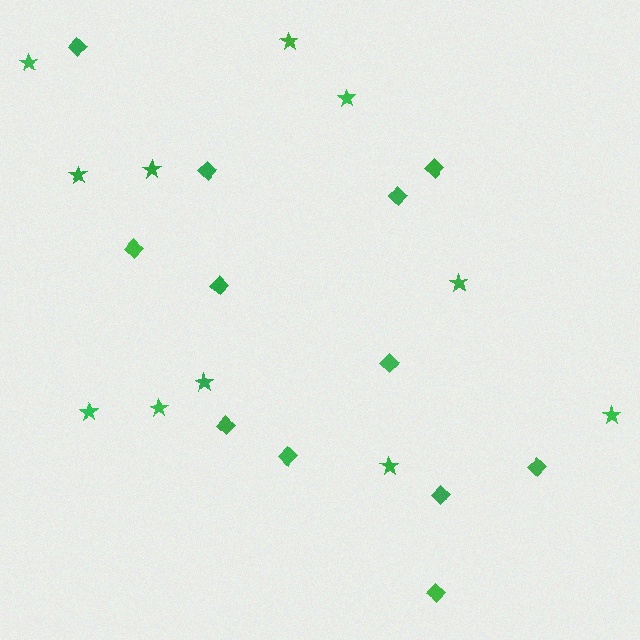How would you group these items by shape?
There are 2 groups: one group of stars (11) and one group of diamonds (12).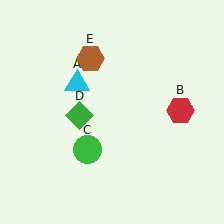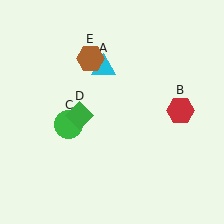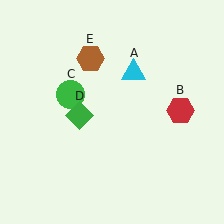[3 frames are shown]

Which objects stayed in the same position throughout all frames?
Red hexagon (object B) and green diamond (object D) and brown hexagon (object E) remained stationary.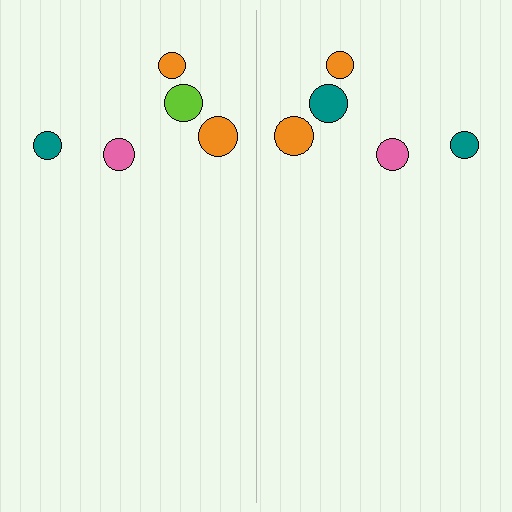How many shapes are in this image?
There are 10 shapes in this image.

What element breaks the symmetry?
The teal circle on the right side breaks the symmetry — its mirror counterpart is lime.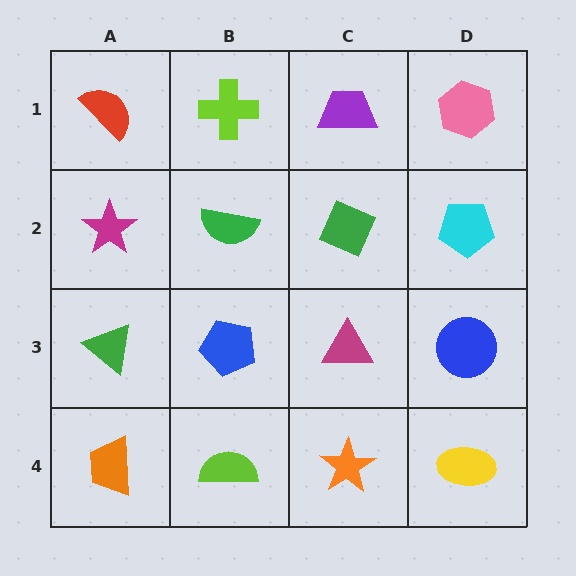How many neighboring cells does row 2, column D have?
3.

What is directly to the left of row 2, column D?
A green diamond.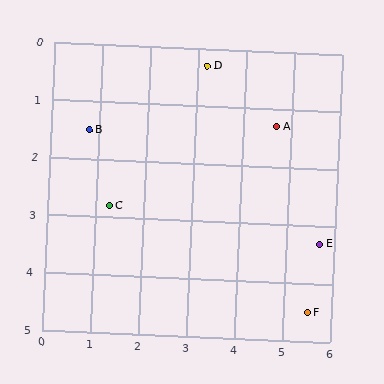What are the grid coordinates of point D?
Point D is at approximately (3.2, 0.3).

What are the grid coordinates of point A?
Point A is at approximately (4.7, 1.3).